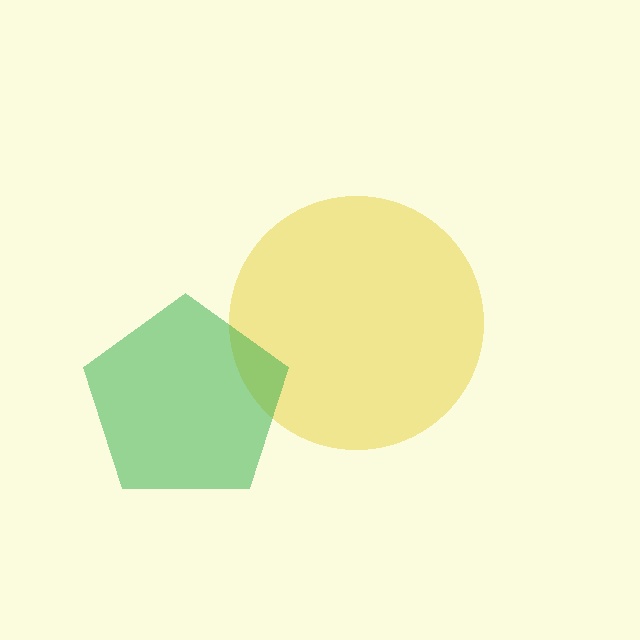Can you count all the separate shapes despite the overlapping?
Yes, there are 2 separate shapes.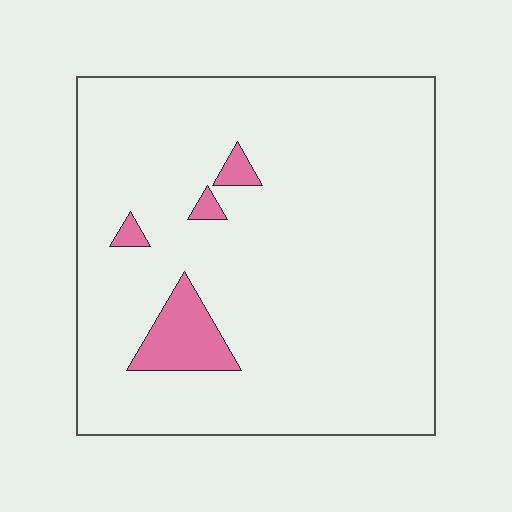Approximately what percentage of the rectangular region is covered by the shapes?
Approximately 5%.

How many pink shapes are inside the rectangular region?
4.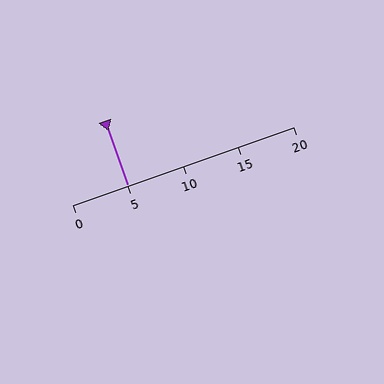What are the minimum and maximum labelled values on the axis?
The axis runs from 0 to 20.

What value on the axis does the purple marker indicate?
The marker indicates approximately 5.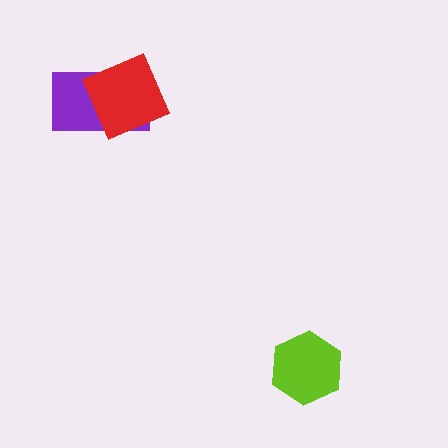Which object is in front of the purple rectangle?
The red diamond is in front of the purple rectangle.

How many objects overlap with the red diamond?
1 object overlaps with the red diamond.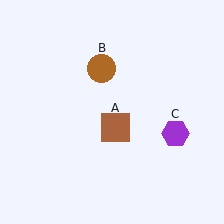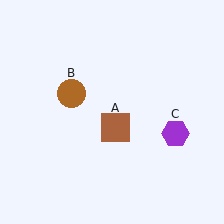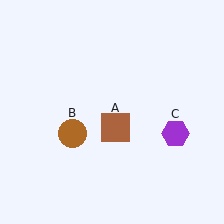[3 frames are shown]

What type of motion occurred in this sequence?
The brown circle (object B) rotated counterclockwise around the center of the scene.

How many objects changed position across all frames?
1 object changed position: brown circle (object B).